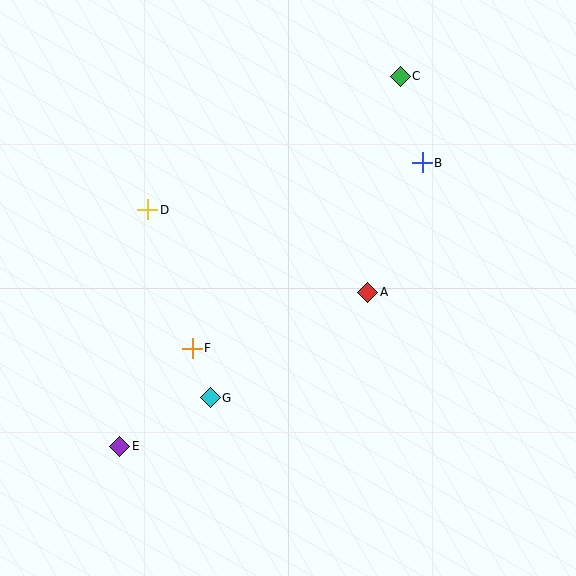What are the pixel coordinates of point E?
Point E is at (120, 446).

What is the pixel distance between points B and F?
The distance between B and F is 295 pixels.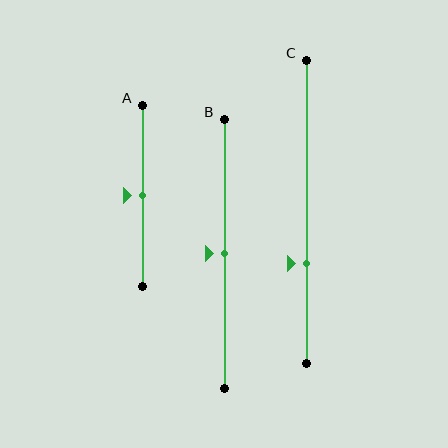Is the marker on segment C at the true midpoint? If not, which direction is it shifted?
No, the marker on segment C is shifted downward by about 17% of the segment length.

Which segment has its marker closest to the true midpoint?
Segment A has its marker closest to the true midpoint.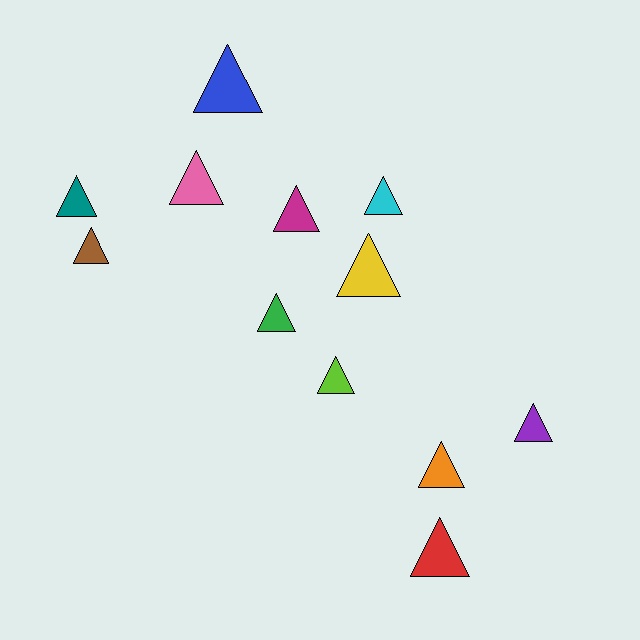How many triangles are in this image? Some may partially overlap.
There are 12 triangles.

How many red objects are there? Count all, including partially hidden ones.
There is 1 red object.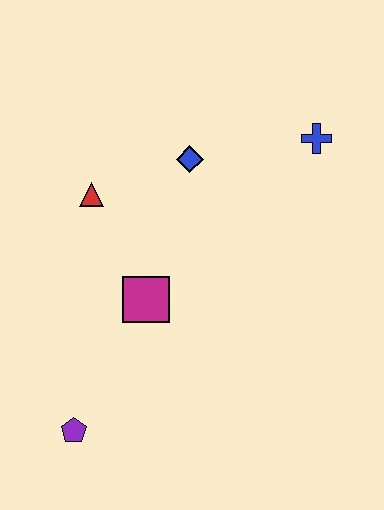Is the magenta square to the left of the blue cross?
Yes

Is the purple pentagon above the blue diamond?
No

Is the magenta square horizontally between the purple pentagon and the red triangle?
No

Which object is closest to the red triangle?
The blue diamond is closest to the red triangle.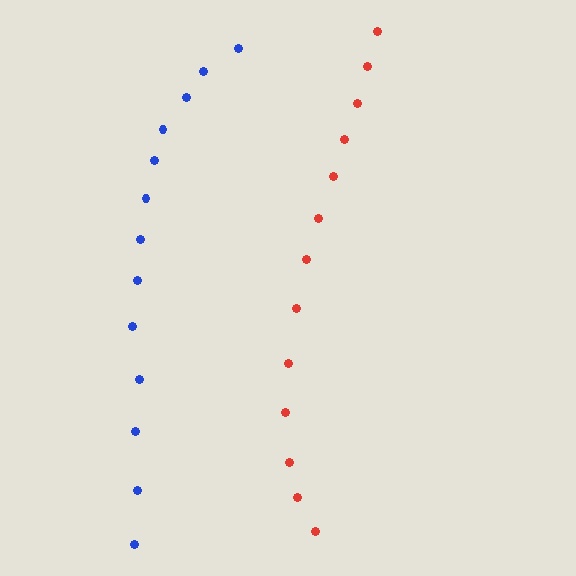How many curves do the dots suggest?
There are 2 distinct paths.